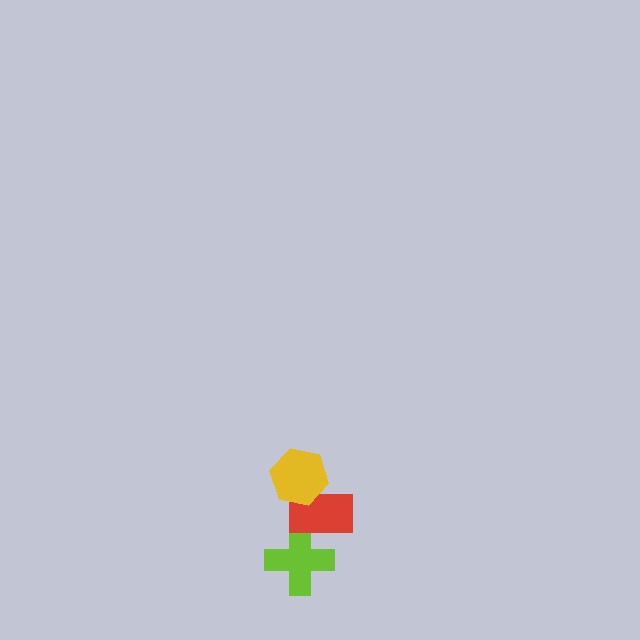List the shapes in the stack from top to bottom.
From top to bottom: the yellow hexagon, the red rectangle, the lime cross.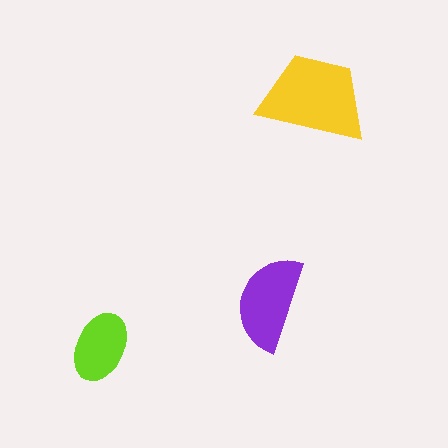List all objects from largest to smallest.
The yellow trapezoid, the purple semicircle, the lime ellipse.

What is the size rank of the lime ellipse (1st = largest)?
3rd.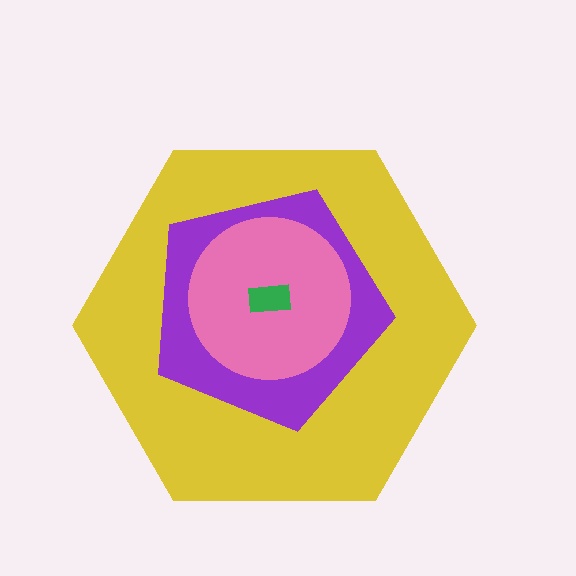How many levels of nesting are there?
4.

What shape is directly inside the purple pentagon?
The pink circle.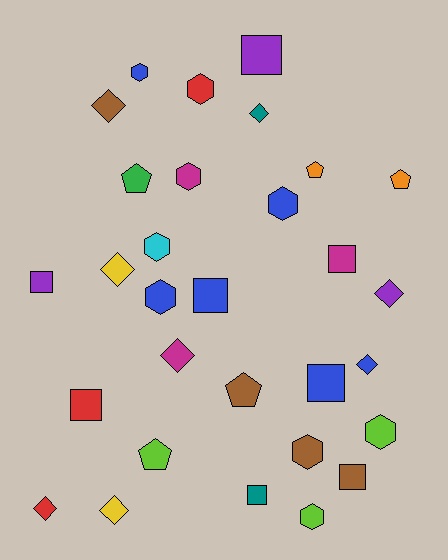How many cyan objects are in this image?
There is 1 cyan object.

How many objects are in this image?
There are 30 objects.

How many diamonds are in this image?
There are 8 diamonds.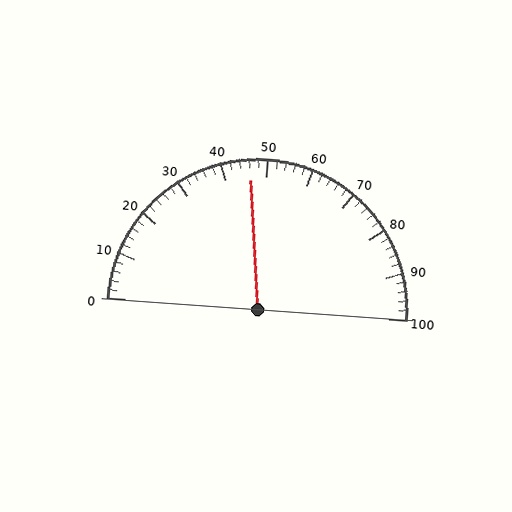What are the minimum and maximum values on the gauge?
The gauge ranges from 0 to 100.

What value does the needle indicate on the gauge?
The needle indicates approximately 46.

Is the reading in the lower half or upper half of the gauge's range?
The reading is in the lower half of the range (0 to 100).